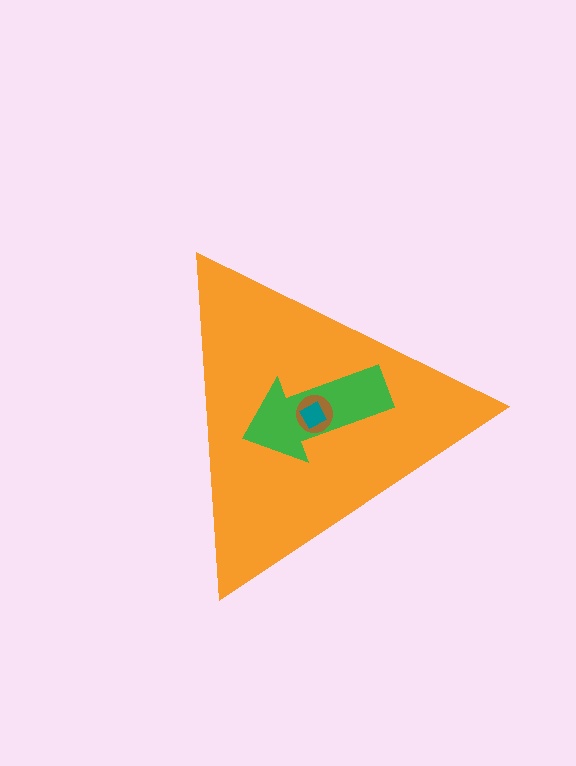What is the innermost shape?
The teal diamond.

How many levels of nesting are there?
4.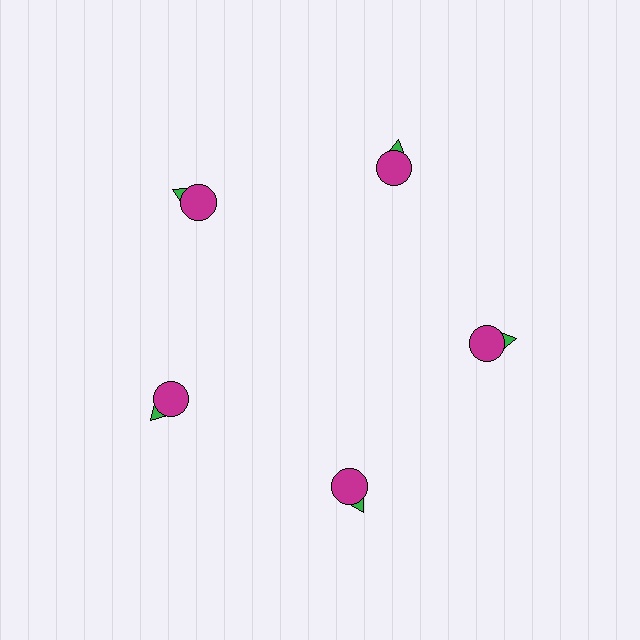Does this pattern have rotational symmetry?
Yes, this pattern has 5-fold rotational symmetry. It looks the same after rotating 72 degrees around the center.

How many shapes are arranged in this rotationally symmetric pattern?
There are 10 shapes, arranged in 5 groups of 2.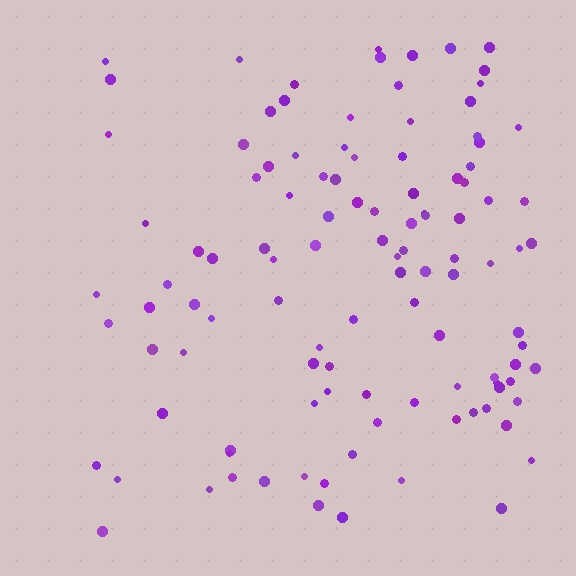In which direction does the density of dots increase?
From left to right, with the right side densest.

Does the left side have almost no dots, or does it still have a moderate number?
Still a moderate number, just noticeably fewer than the right.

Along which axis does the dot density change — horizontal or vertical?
Horizontal.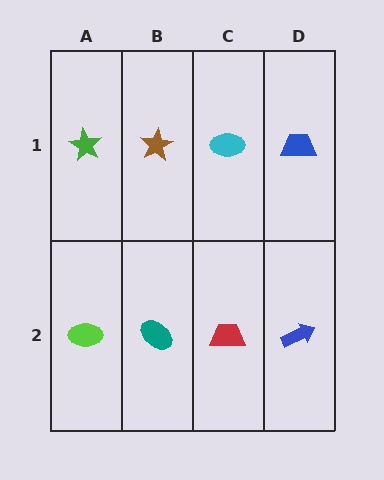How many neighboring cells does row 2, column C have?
3.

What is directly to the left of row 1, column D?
A cyan ellipse.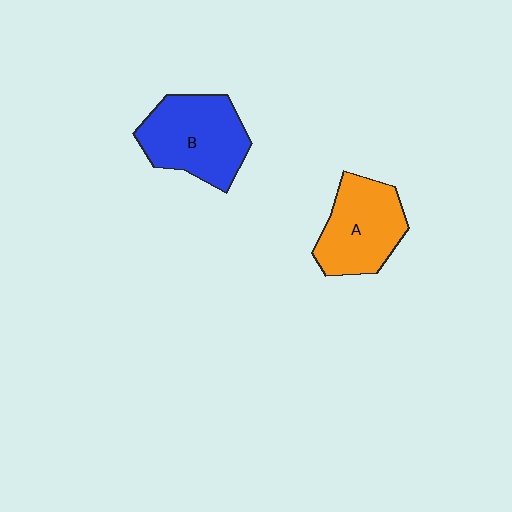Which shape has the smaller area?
Shape A (orange).